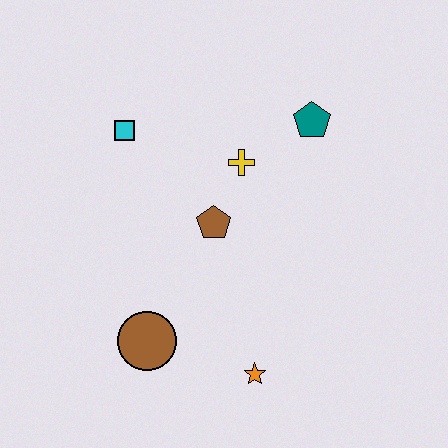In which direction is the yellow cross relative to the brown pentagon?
The yellow cross is above the brown pentagon.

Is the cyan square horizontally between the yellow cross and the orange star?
No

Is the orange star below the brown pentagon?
Yes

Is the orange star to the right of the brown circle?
Yes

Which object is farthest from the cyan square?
The orange star is farthest from the cyan square.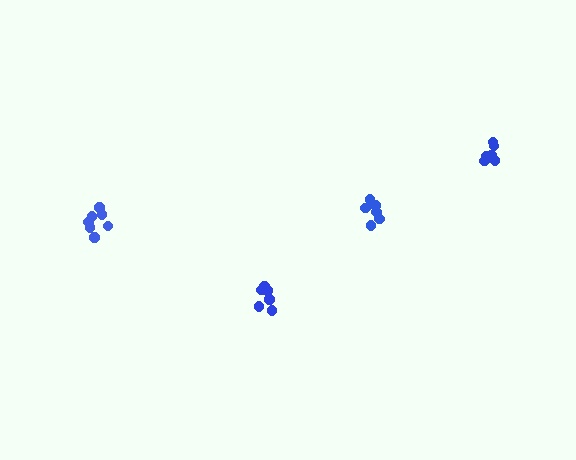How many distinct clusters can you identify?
There are 4 distinct clusters.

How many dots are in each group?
Group 1: 7 dots, Group 2: 6 dots, Group 3: 6 dots, Group 4: 6 dots (25 total).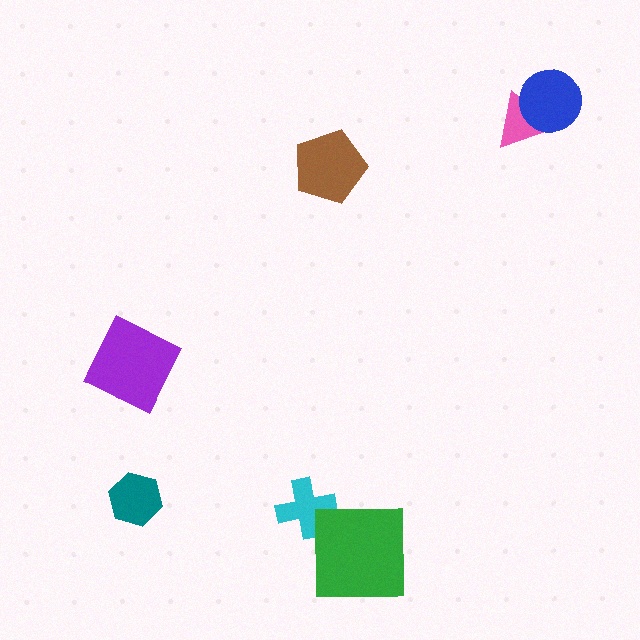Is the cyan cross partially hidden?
No, no other shape covers it.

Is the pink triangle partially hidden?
Yes, it is partially covered by another shape.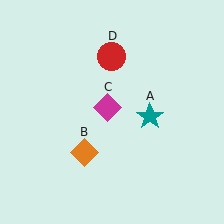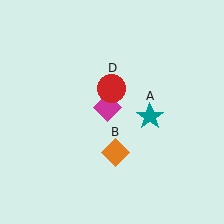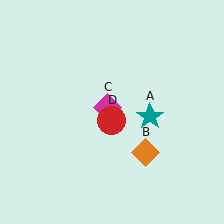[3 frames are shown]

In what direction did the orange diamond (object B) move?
The orange diamond (object B) moved right.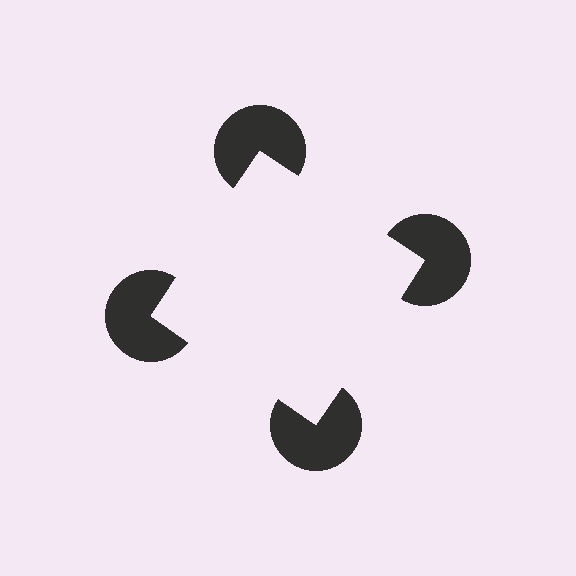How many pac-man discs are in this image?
There are 4 — one at each vertex of the illusory square.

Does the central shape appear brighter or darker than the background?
It typically appears slightly brighter than the background, even though no actual brightness change is drawn.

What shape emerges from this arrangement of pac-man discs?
An illusory square — its edges are inferred from the aligned wedge cuts in the pac-man discs, not physically drawn.